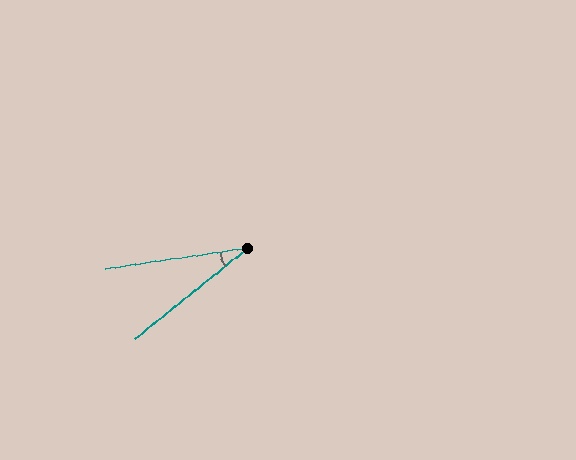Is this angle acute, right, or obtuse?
It is acute.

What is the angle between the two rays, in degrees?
Approximately 30 degrees.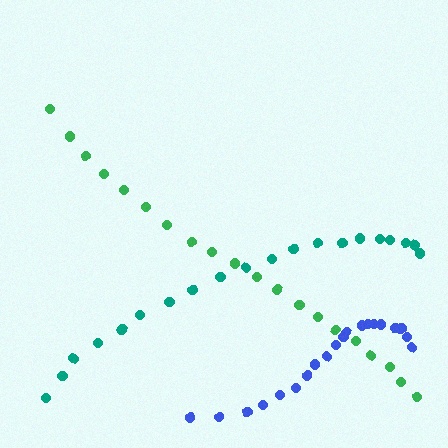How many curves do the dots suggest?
There are 3 distinct paths.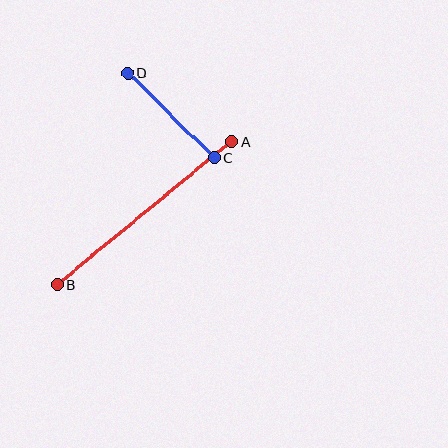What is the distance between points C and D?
The distance is approximately 121 pixels.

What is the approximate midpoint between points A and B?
The midpoint is at approximately (144, 213) pixels.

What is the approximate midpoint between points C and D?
The midpoint is at approximately (171, 115) pixels.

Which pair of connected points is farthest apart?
Points A and B are farthest apart.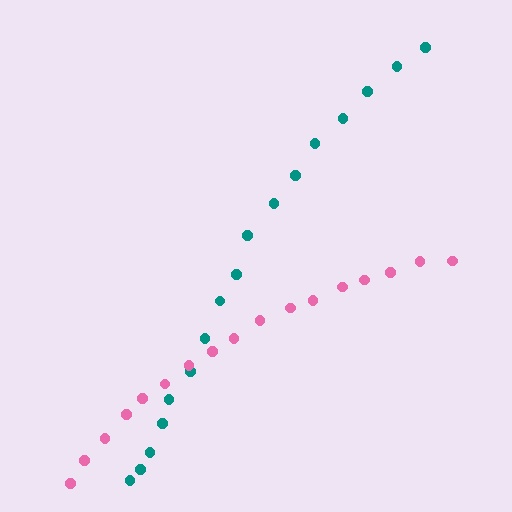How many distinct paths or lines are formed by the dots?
There are 2 distinct paths.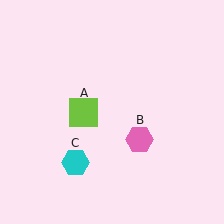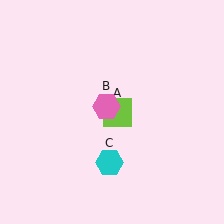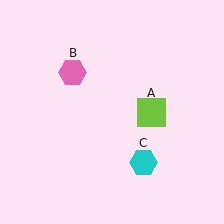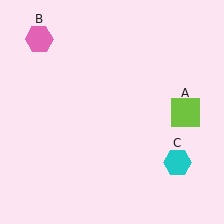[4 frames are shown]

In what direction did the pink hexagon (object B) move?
The pink hexagon (object B) moved up and to the left.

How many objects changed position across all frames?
3 objects changed position: lime square (object A), pink hexagon (object B), cyan hexagon (object C).